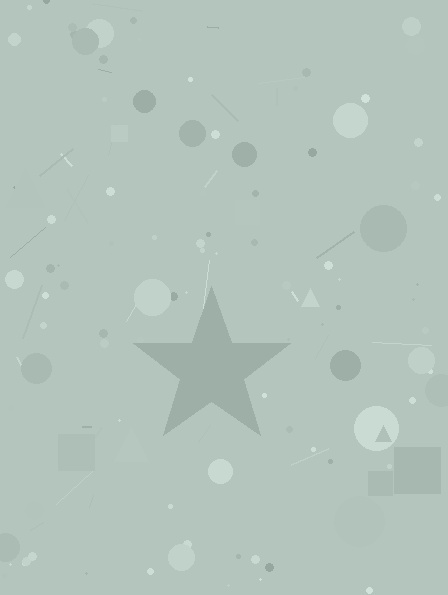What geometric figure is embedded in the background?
A star is embedded in the background.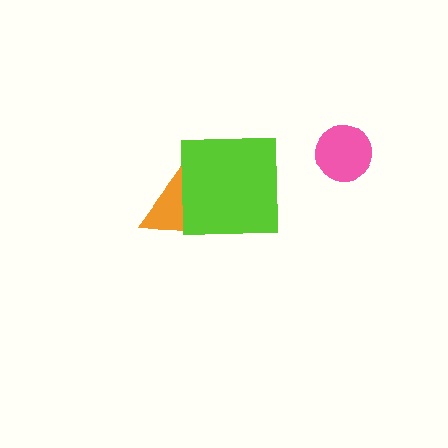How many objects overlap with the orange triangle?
1 object overlaps with the orange triangle.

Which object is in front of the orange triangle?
The lime square is in front of the orange triangle.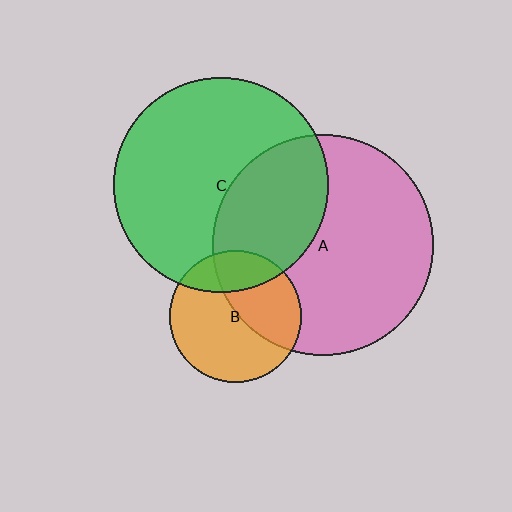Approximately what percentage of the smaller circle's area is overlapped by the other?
Approximately 40%.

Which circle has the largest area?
Circle A (pink).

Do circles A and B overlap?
Yes.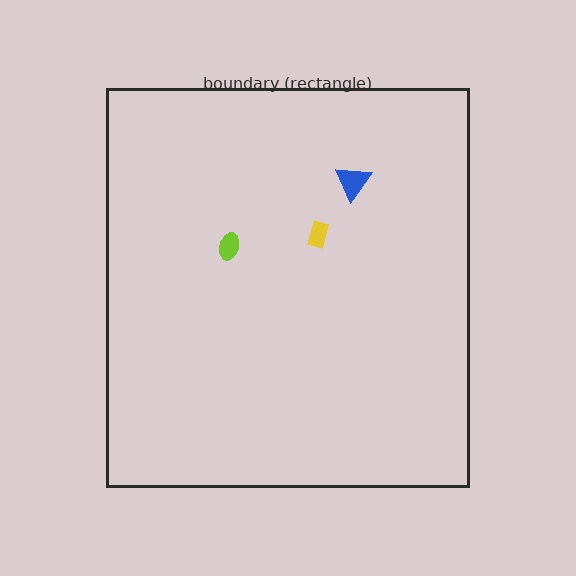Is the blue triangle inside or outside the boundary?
Inside.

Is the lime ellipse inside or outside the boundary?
Inside.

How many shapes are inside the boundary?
3 inside, 0 outside.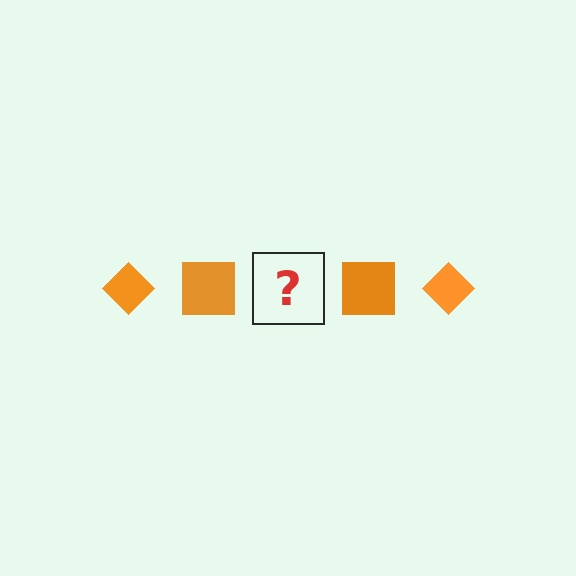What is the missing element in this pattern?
The missing element is an orange diamond.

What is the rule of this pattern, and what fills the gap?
The rule is that the pattern cycles through diamond, square shapes in orange. The gap should be filled with an orange diamond.